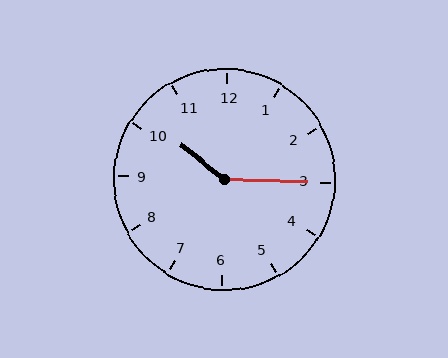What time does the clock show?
10:15.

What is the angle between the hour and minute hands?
Approximately 142 degrees.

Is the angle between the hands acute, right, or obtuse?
It is obtuse.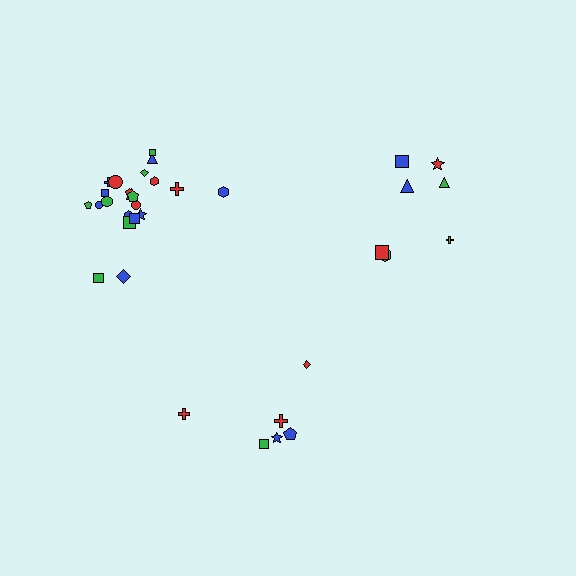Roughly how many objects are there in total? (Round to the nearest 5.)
Roughly 35 objects in total.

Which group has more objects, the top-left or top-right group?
The top-left group.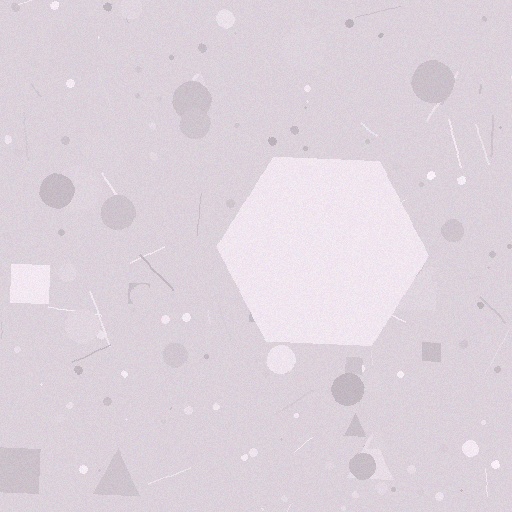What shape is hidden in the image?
A hexagon is hidden in the image.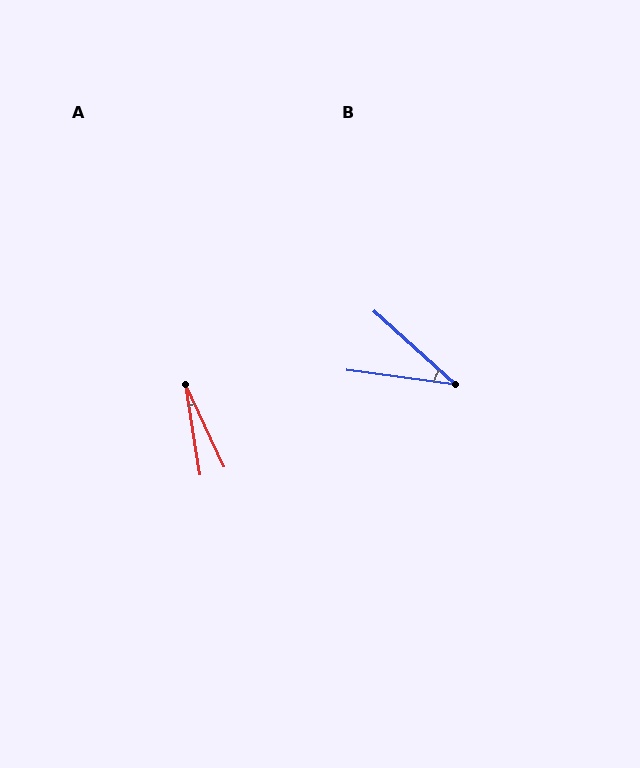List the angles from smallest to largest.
A (16°), B (35°).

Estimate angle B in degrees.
Approximately 35 degrees.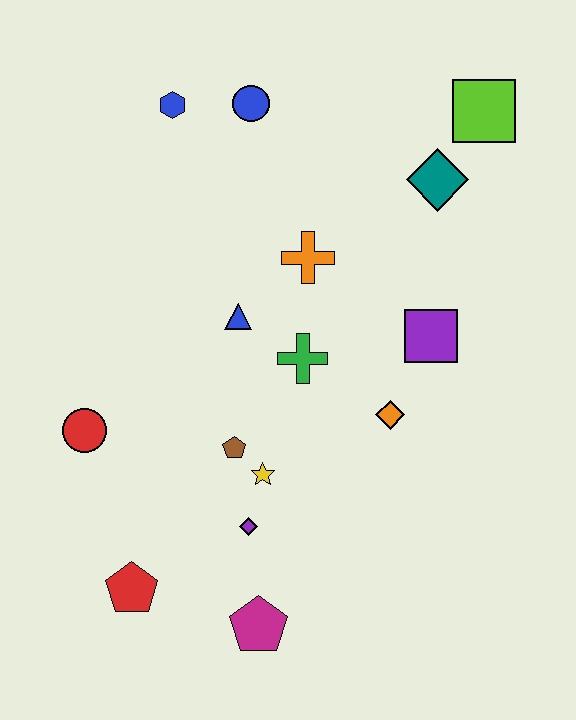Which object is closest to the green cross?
The blue triangle is closest to the green cross.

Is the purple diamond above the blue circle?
No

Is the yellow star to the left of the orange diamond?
Yes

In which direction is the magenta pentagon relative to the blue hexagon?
The magenta pentagon is below the blue hexagon.